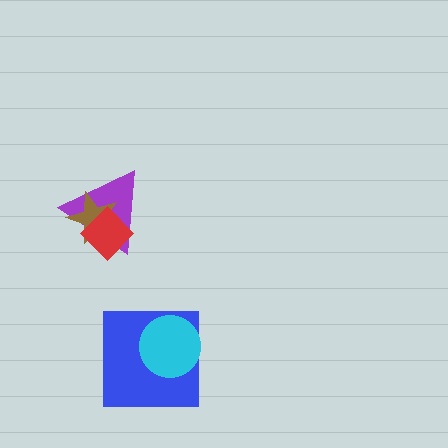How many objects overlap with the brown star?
2 objects overlap with the brown star.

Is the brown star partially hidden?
Yes, it is partially covered by another shape.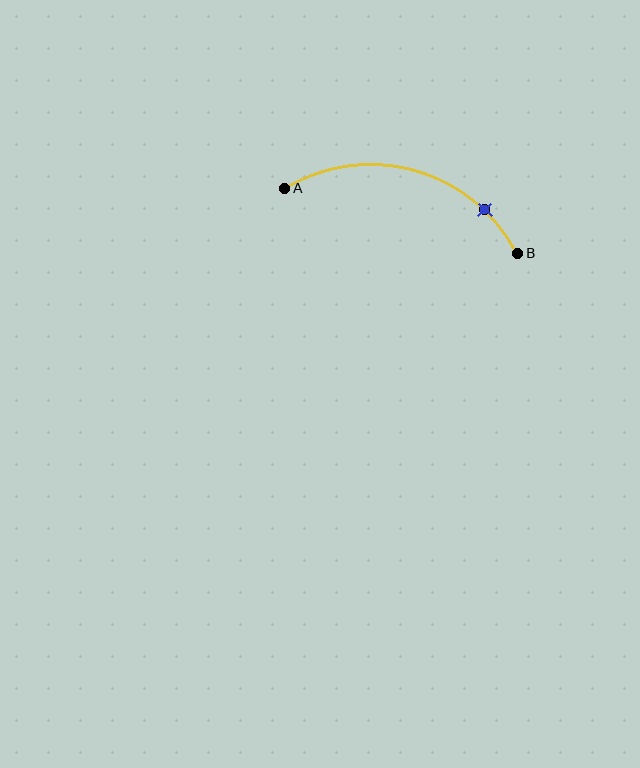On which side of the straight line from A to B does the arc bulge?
The arc bulges above the straight line connecting A and B.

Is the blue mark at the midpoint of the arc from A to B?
No. The blue mark lies on the arc but is closer to endpoint B. The arc midpoint would be at the point on the curve equidistant along the arc from both A and B.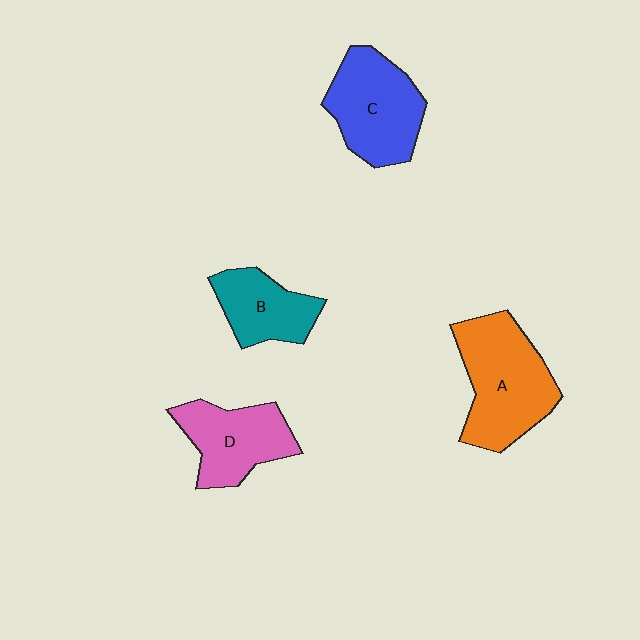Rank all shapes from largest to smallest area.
From largest to smallest: A (orange), C (blue), D (pink), B (teal).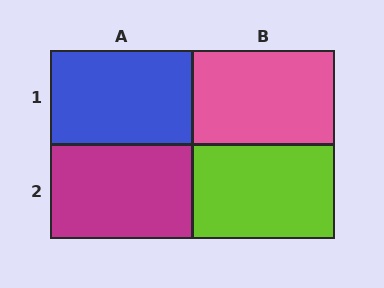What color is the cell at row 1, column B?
Pink.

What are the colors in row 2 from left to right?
Magenta, lime.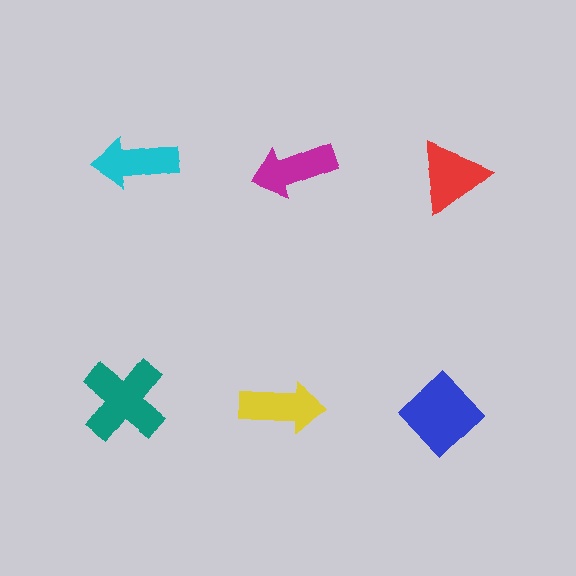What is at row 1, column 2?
A magenta arrow.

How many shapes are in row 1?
3 shapes.